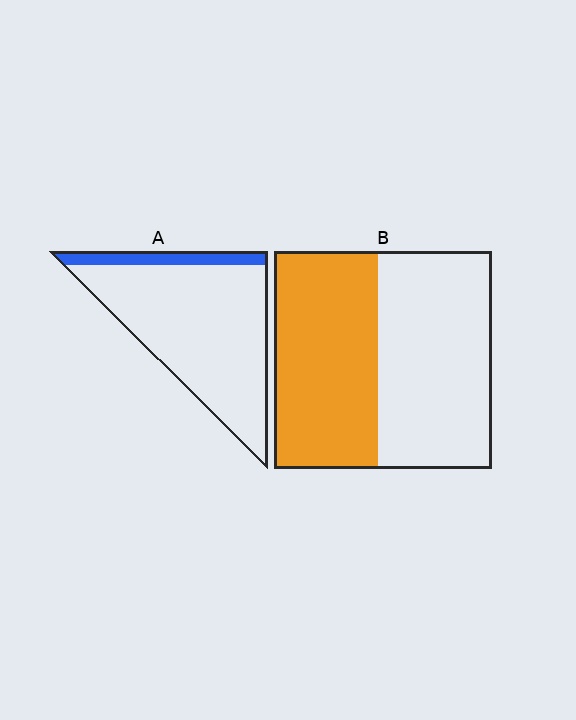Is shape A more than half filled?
No.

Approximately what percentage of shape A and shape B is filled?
A is approximately 10% and B is approximately 50%.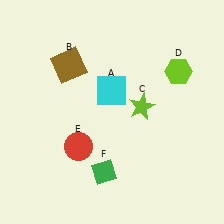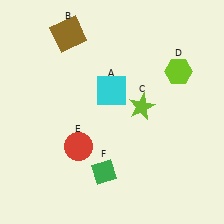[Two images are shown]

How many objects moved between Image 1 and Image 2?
1 object moved between the two images.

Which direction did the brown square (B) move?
The brown square (B) moved up.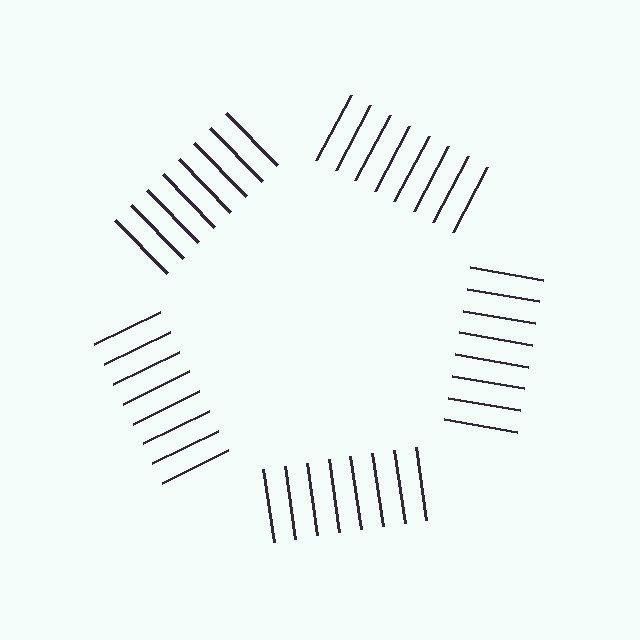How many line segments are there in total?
40 — 8 along each of the 5 edges.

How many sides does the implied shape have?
5 sides — the line-ends trace a pentagon.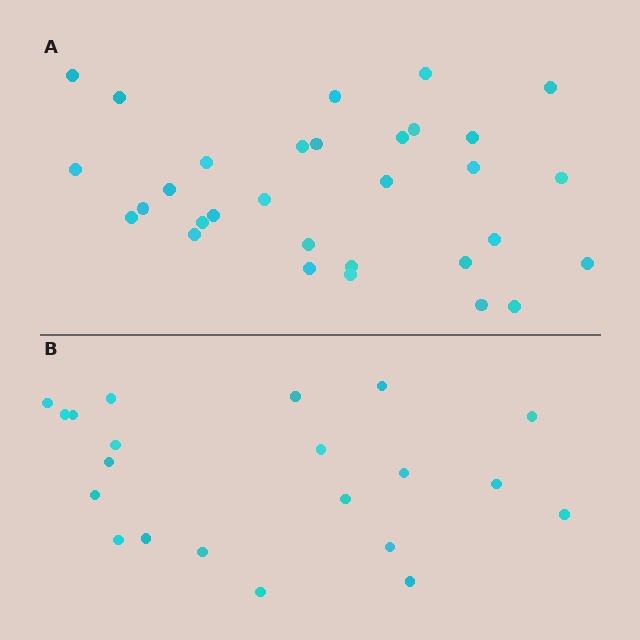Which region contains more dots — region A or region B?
Region A (the top region) has more dots.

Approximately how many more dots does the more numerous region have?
Region A has roughly 10 or so more dots than region B.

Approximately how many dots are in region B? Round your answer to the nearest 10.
About 20 dots. (The exact count is 21, which rounds to 20.)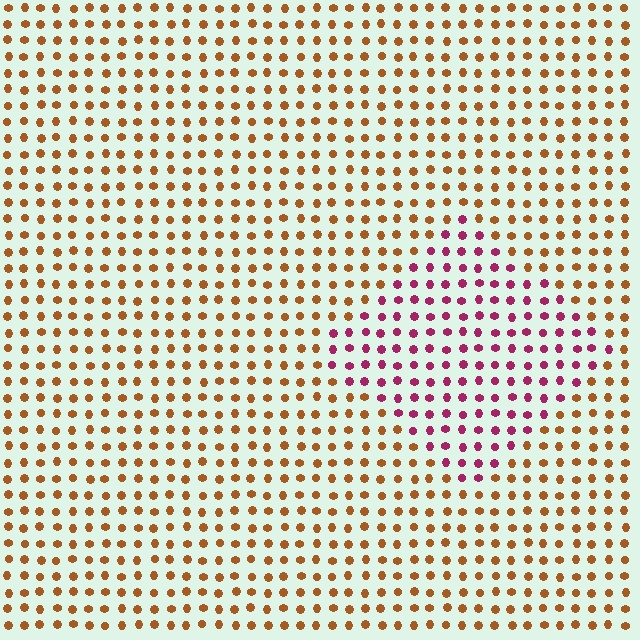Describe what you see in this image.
The image is filled with small brown elements in a uniform arrangement. A diamond-shaped region is visible where the elements are tinted to a slightly different hue, forming a subtle color boundary.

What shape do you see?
I see a diamond.